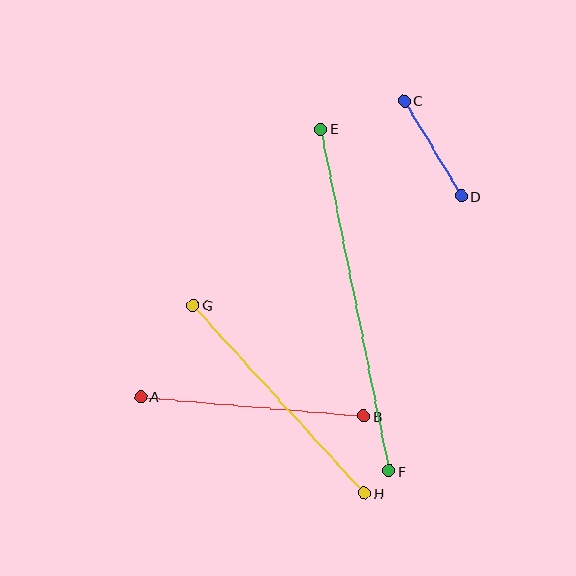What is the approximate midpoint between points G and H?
The midpoint is at approximately (279, 399) pixels.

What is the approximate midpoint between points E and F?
The midpoint is at approximately (355, 300) pixels.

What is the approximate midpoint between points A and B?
The midpoint is at approximately (252, 406) pixels.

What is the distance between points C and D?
The distance is approximately 111 pixels.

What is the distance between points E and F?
The distance is approximately 349 pixels.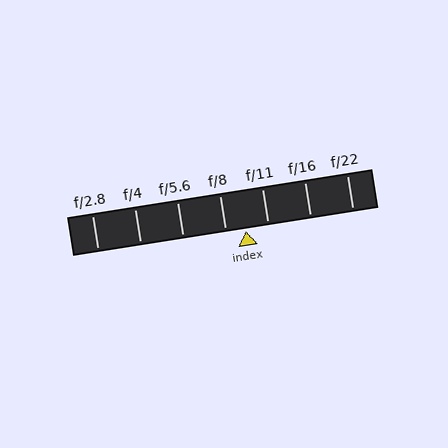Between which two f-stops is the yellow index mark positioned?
The index mark is between f/8 and f/11.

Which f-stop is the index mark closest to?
The index mark is closest to f/8.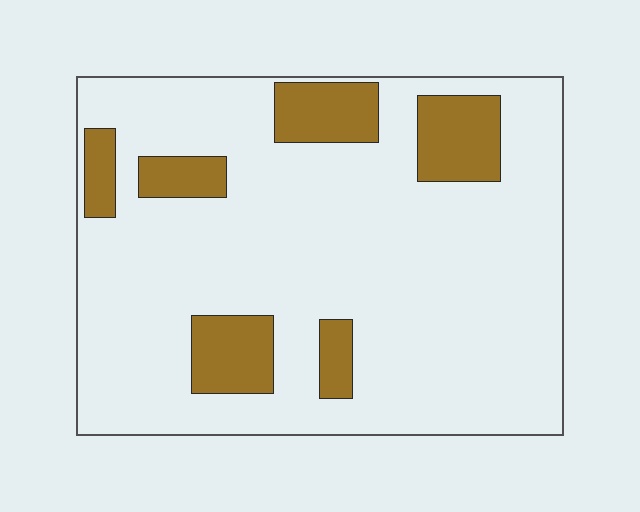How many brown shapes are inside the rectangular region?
6.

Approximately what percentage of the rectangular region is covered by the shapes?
Approximately 15%.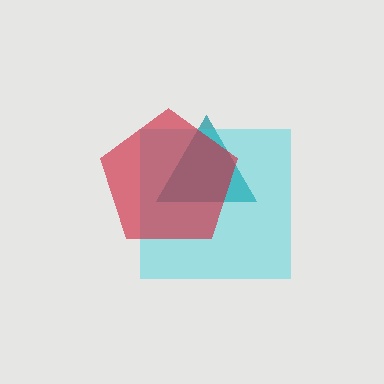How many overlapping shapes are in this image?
There are 3 overlapping shapes in the image.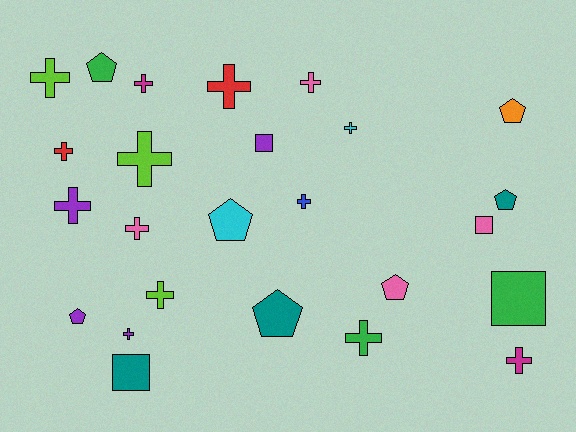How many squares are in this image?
There are 4 squares.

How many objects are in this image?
There are 25 objects.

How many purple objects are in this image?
There are 4 purple objects.